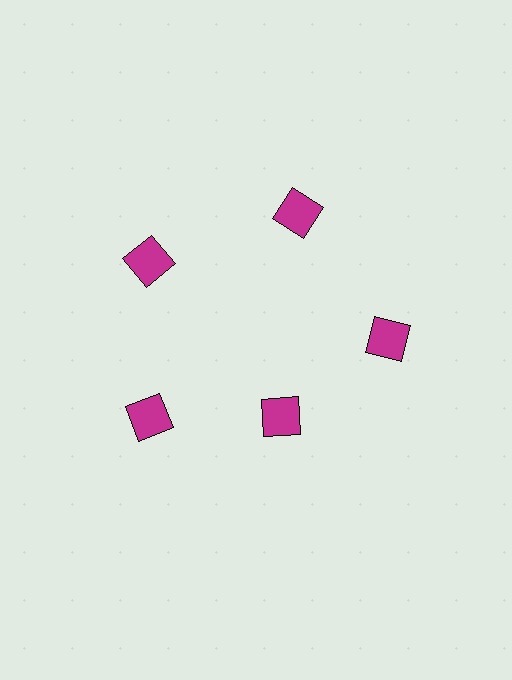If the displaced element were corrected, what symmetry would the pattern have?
It would have 5-fold rotational symmetry — the pattern would map onto itself every 72 degrees.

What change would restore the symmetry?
The symmetry would be restored by moving it outward, back onto the ring so that all 5 squares sit at equal angles and equal distance from the center.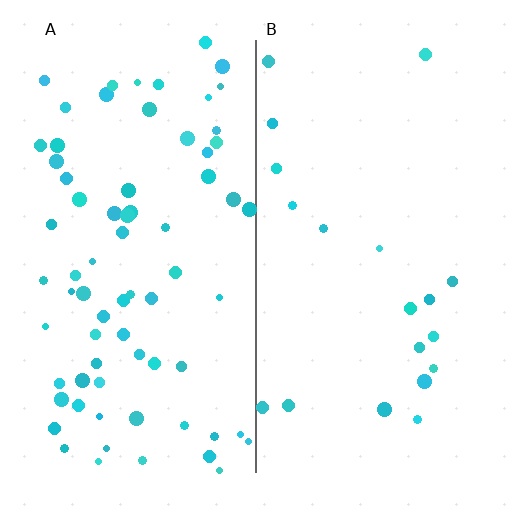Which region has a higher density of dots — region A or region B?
A (the left).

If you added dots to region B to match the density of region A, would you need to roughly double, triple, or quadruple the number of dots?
Approximately quadruple.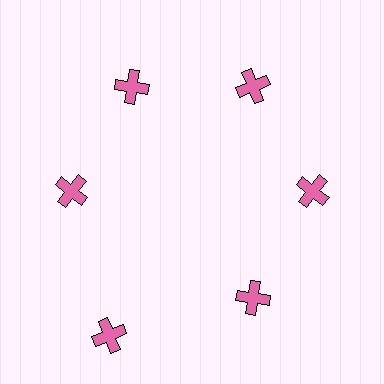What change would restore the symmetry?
The symmetry would be restored by moving it inward, back onto the ring so that all 6 crosses sit at equal angles and equal distance from the center.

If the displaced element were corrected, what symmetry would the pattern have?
It would have 6-fold rotational symmetry — the pattern would map onto itself every 60 degrees.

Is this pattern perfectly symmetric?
No. The 6 pink crosses are arranged in a ring, but one element near the 7 o'clock position is pushed outward from the center, breaking the 6-fold rotational symmetry.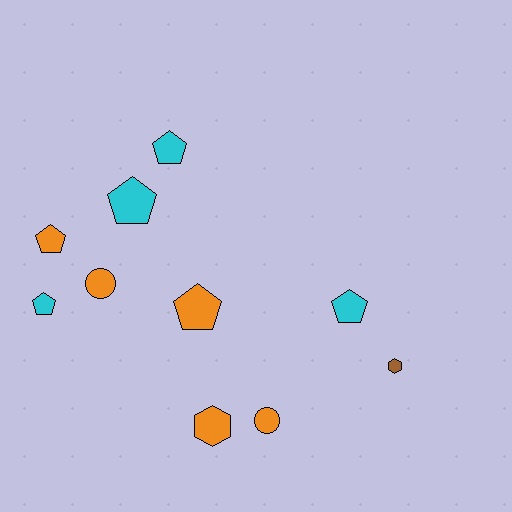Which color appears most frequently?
Orange, with 5 objects.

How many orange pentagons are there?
There are 2 orange pentagons.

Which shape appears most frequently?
Pentagon, with 6 objects.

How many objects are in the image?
There are 10 objects.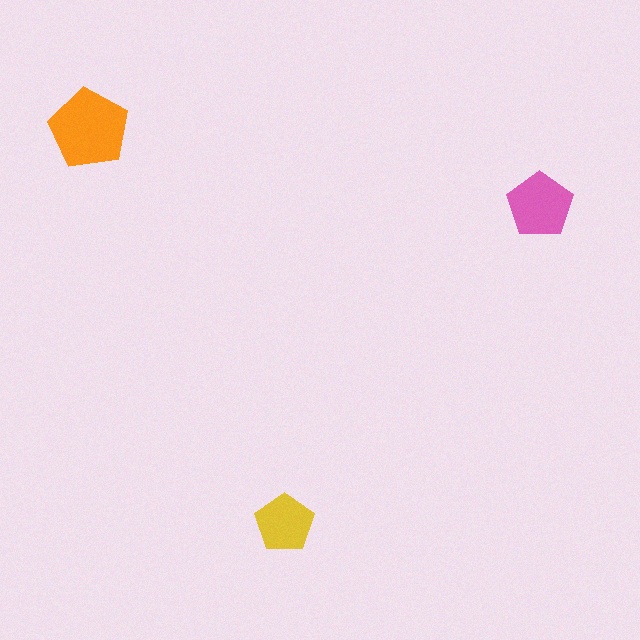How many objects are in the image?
There are 3 objects in the image.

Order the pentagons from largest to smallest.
the orange one, the pink one, the yellow one.